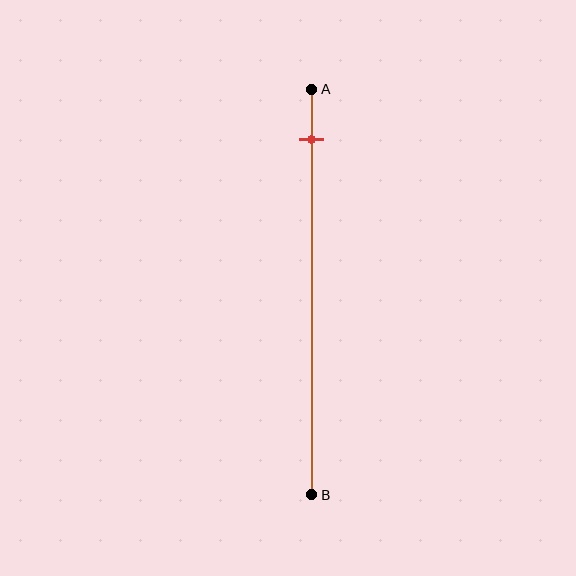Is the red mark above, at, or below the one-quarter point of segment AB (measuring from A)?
The red mark is above the one-quarter point of segment AB.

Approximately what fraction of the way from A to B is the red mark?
The red mark is approximately 10% of the way from A to B.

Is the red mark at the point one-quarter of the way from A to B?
No, the mark is at about 10% from A, not at the 25% one-quarter point.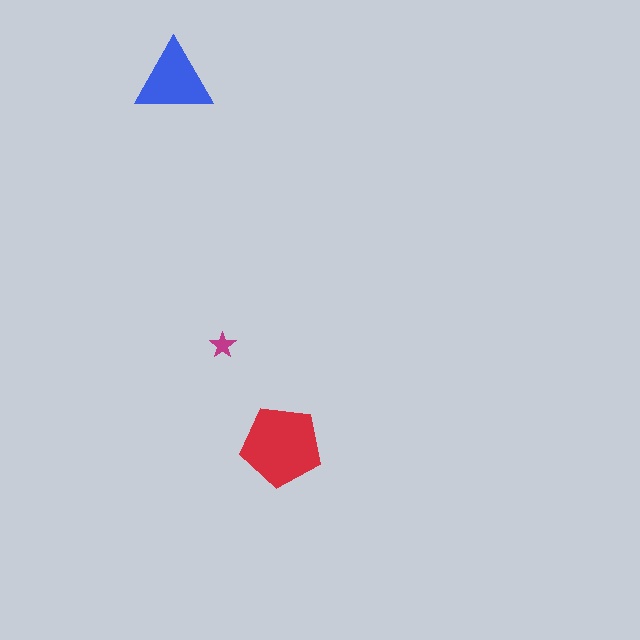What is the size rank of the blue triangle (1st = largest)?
2nd.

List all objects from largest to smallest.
The red pentagon, the blue triangle, the magenta star.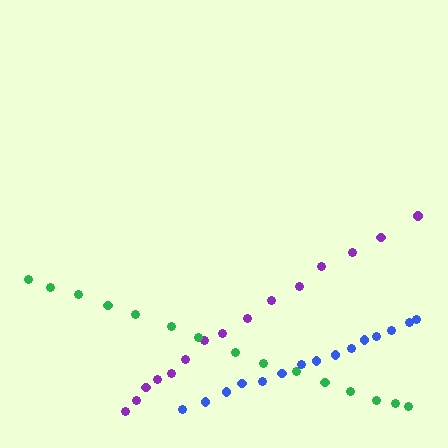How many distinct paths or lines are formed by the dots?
There are 3 distinct paths.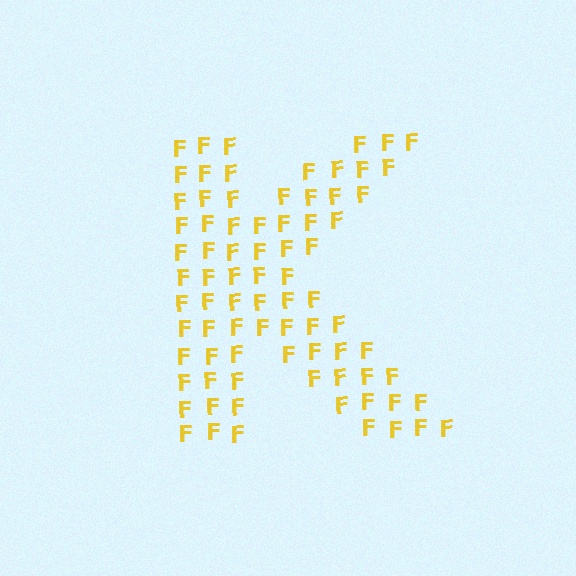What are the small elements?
The small elements are letter F's.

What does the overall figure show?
The overall figure shows the letter K.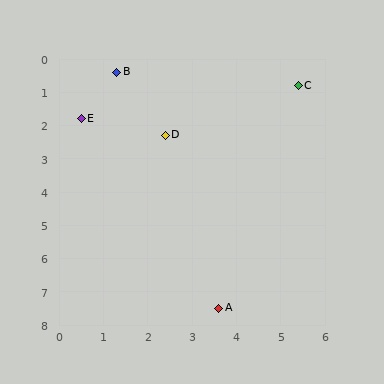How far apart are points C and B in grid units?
Points C and B are about 4.1 grid units apart.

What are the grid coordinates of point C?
Point C is at approximately (5.4, 0.8).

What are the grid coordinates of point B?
Point B is at approximately (1.3, 0.4).